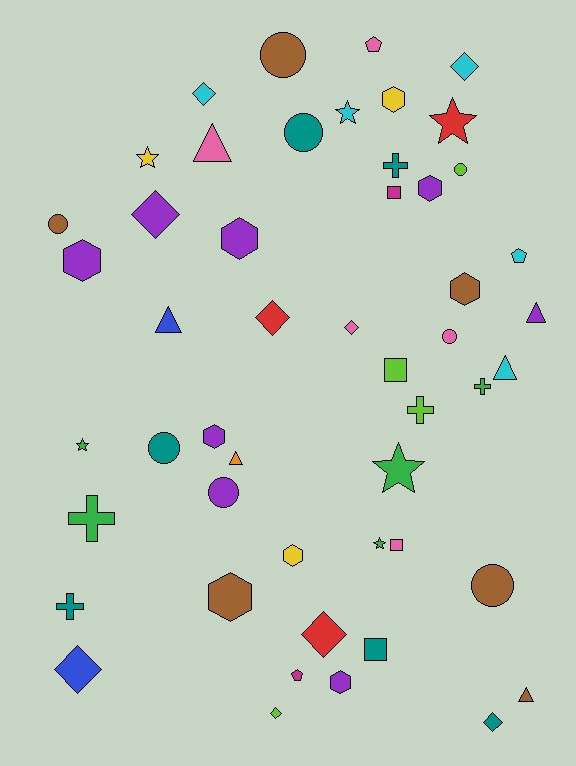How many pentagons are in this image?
There are 3 pentagons.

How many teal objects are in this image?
There are 6 teal objects.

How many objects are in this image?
There are 50 objects.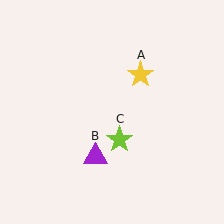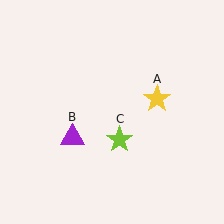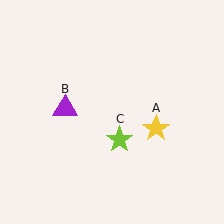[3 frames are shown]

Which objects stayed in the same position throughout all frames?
Lime star (object C) remained stationary.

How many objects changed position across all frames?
2 objects changed position: yellow star (object A), purple triangle (object B).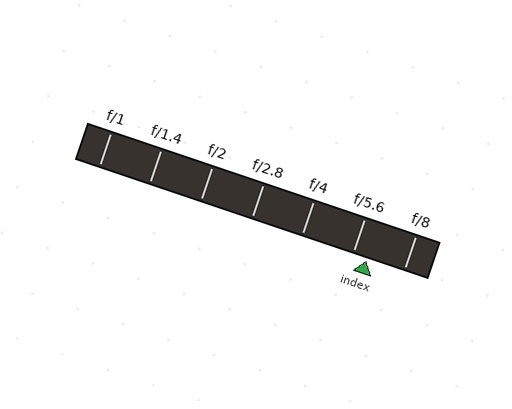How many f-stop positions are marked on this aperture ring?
There are 7 f-stop positions marked.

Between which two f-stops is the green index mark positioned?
The index mark is between f/5.6 and f/8.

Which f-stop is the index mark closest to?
The index mark is closest to f/5.6.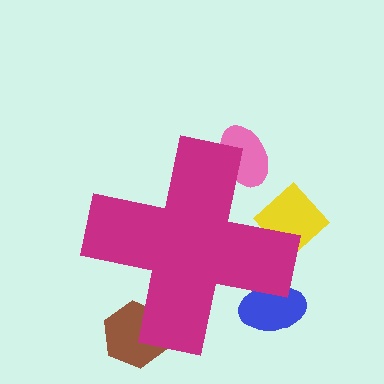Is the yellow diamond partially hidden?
Yes, the yellow diamond is partially hidden behind the magenta cross.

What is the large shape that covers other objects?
A magenta cross.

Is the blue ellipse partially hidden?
Yes, the blue ellipse is partially hidden behind the magenta cross.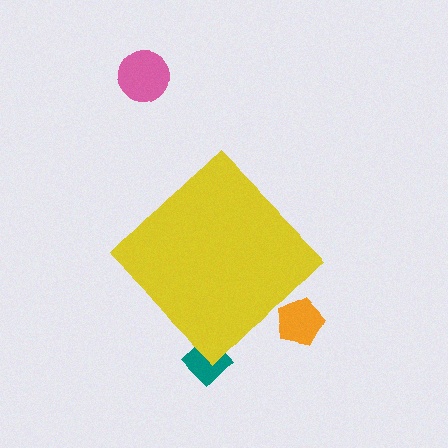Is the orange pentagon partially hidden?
Yes, the orange pentagon is partially hidden behind the yellow diamond.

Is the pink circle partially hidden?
No, the pink circle is fully visible.